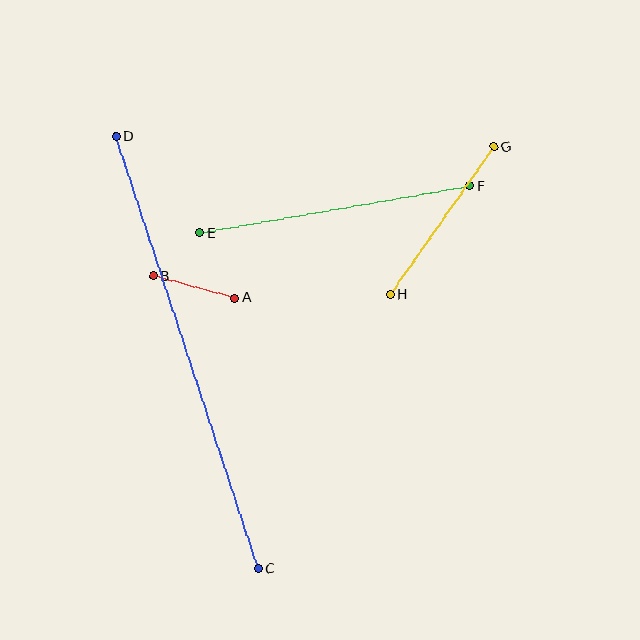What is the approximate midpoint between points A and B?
The midpoint is at approximately (194, 287) pixels.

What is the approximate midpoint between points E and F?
The midpoint is at approximately (335, 210) pixels.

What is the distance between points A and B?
The distance is approximately 84 pixels.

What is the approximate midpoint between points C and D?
The midpoint is at approximately (187, 353) pixels.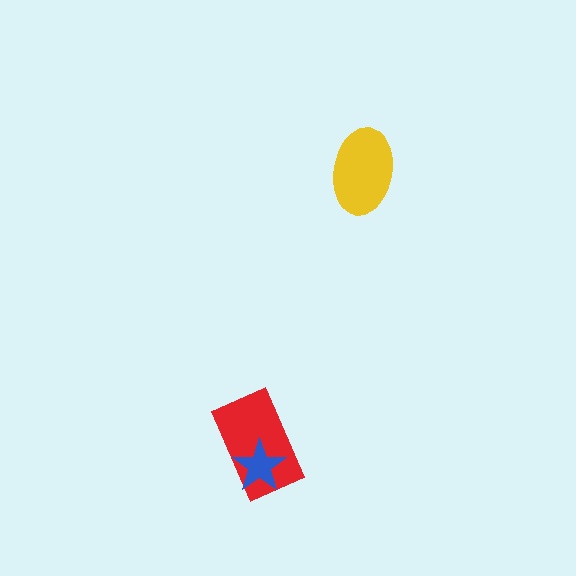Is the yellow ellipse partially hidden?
No, no other shape covers it.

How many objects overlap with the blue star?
1 object overlaps with the blue star.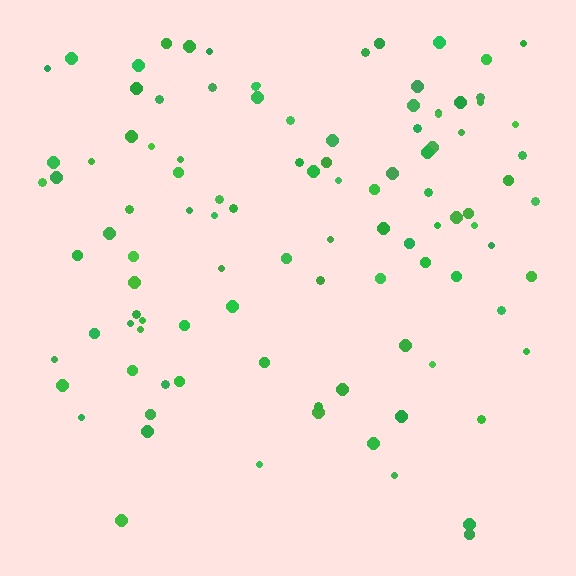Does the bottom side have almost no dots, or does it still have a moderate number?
Still a moderate number, just noticeably fewer than the top.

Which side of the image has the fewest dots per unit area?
The bottom.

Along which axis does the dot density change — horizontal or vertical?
Vertical.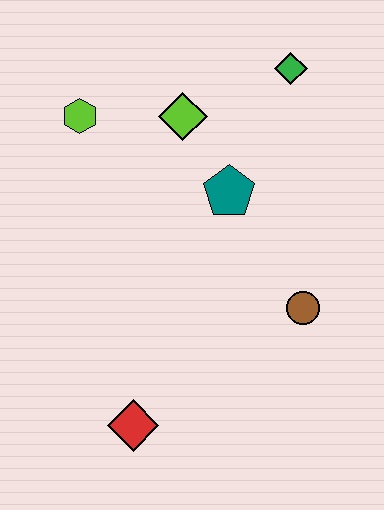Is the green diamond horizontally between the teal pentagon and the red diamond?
No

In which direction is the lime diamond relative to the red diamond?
The lime diamond is above the red diamond.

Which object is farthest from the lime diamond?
The red diamond is farthest from the lime diamond.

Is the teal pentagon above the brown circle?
Yes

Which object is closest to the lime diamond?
The teal pentagon is closest to the lime diamond.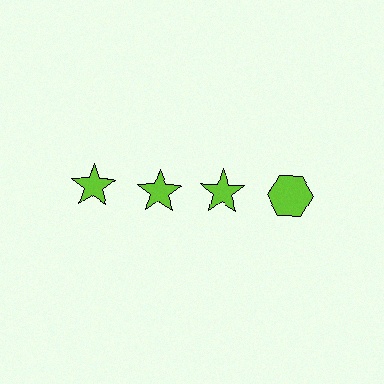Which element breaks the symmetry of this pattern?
The lime hexagon in the top row, second from right column breaks the symmetry. All other shapes are lime stars.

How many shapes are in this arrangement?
There are 4 shapes arranged in a grid pattern.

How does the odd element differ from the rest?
It has a different shape: hexagon instead of star.